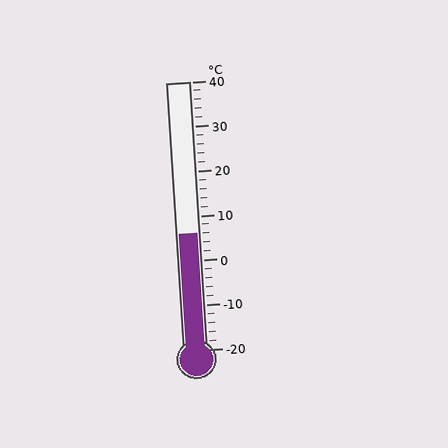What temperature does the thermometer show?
The thermometer shows approximately 6°C.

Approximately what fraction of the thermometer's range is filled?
The thermometer is filled to approximately 45% of its range.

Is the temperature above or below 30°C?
The temperature is below 30°C.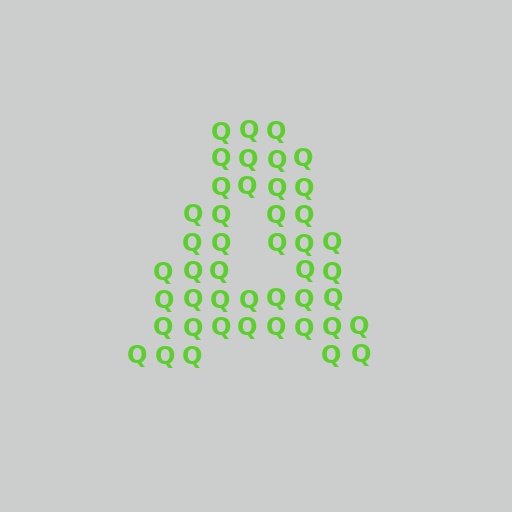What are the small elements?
The small elements are letter Q's.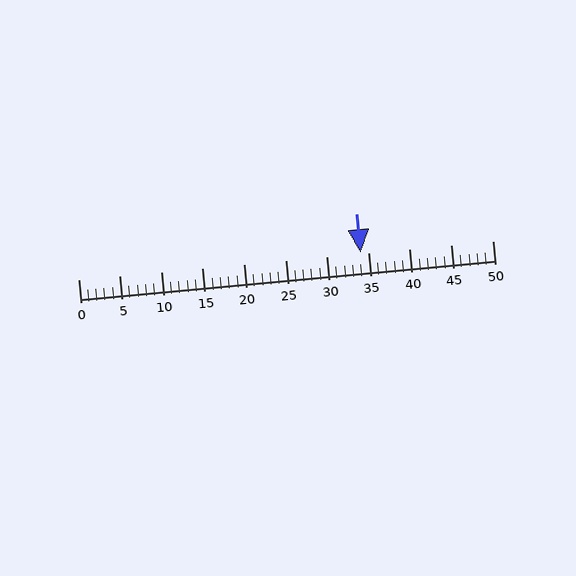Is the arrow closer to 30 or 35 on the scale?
The arrow is closer to 35.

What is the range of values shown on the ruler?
The ruler shows values from 0 to 50.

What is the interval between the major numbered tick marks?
The major tick marks are spaced 5 units apart.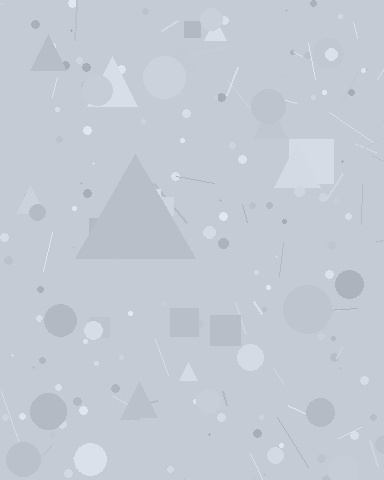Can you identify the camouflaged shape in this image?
The camouflaged shape is a triangle.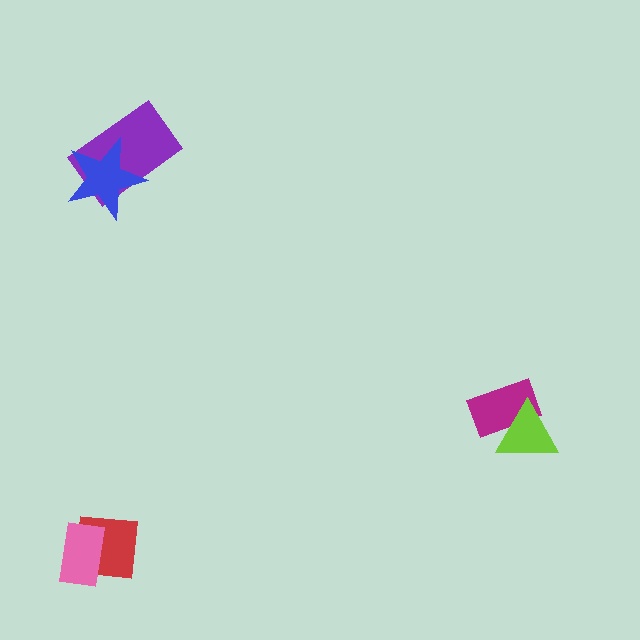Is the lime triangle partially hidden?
No, no other shape covers it.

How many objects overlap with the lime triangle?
1 object overlaps with the lime triangle.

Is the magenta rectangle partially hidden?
Yes, it is partially covered by another shape.